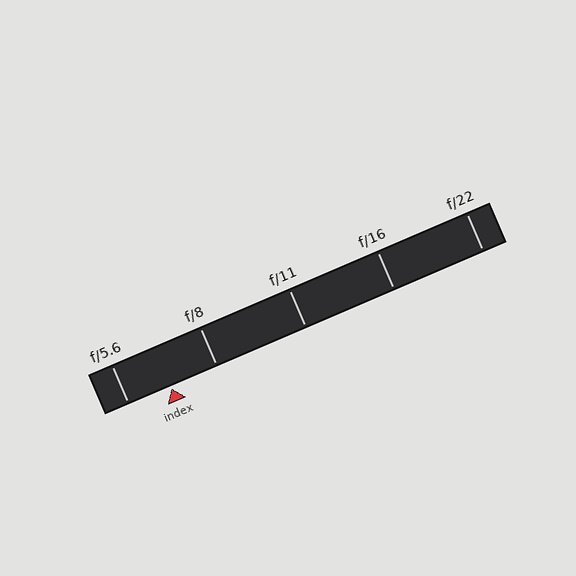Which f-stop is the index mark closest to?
The index mark is closest to f/5.6.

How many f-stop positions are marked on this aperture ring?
There are 5 f-stop positions marked.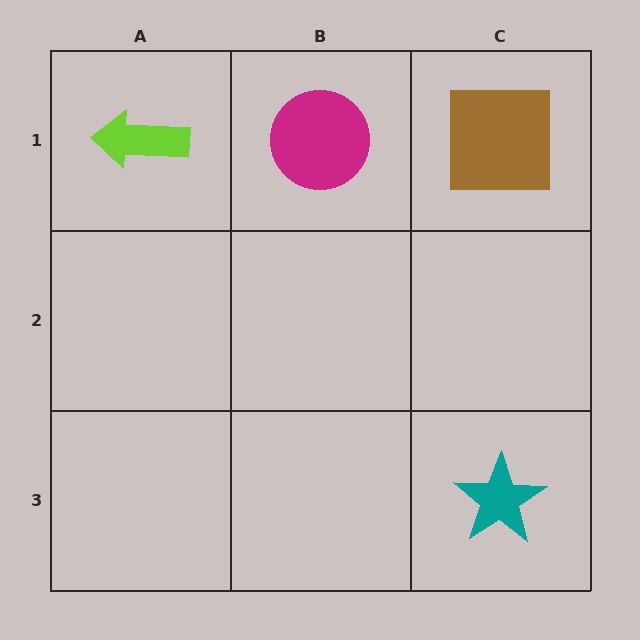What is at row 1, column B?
A magenta circle.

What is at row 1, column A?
A lime arrow.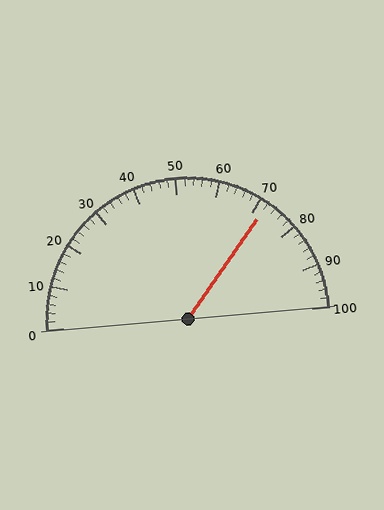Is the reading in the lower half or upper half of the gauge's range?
The reading is in the upper half of the range (0 to 100).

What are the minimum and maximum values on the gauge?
The gauge ranges from 0 to 100.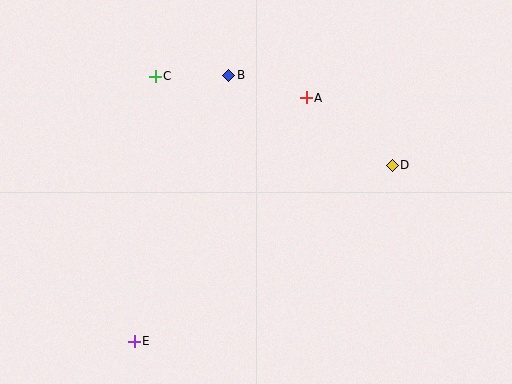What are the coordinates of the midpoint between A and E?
The midpoint between A and E is at (220, 220).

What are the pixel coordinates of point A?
Point A is at (306, 98).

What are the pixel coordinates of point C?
Point C is at (155, 76).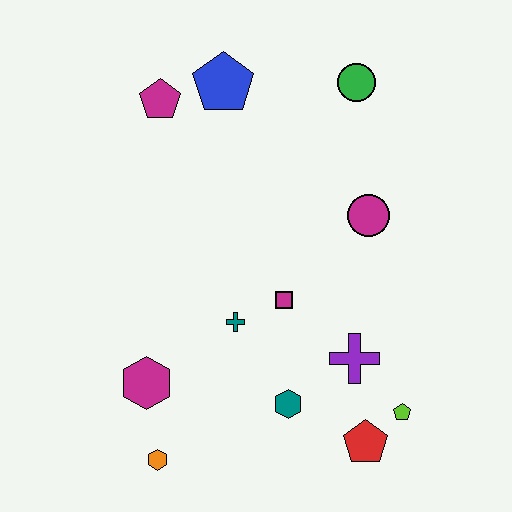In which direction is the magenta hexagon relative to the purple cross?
The magenta hexagon is to the left of the purple cross.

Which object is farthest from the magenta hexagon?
The green circle is farthest from the magenta hexagon.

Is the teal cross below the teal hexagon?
No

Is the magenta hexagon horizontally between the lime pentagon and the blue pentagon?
No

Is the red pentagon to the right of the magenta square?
Yes